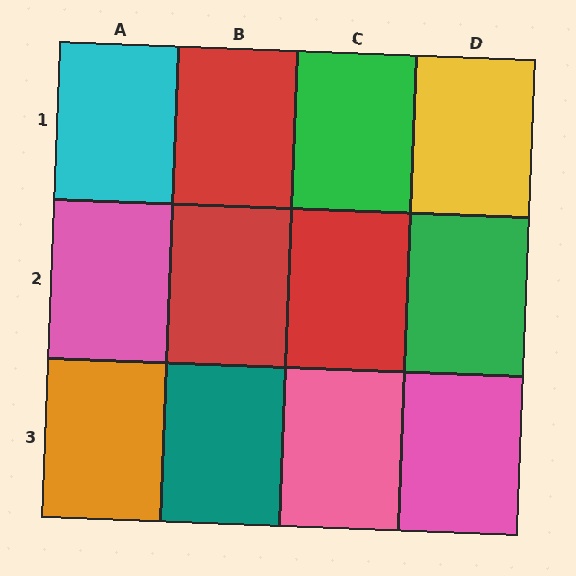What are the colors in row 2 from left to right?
Pink, red, red, green.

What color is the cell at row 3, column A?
Orange.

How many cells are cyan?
1 cell is cyan.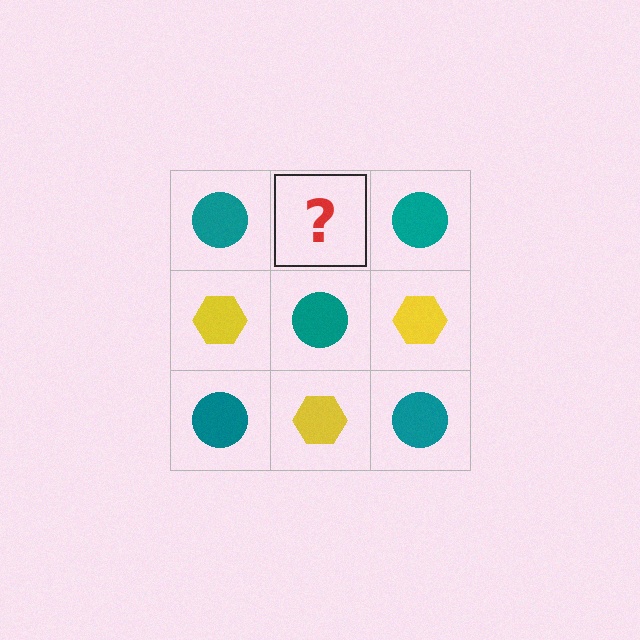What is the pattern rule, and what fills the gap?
The rule is that it alternates teal circle and yellow hexagon in a checkerboard pattern. The gap should be filled with a yellow hexagon.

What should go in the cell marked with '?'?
The missing cell should contain a yellow hexagon.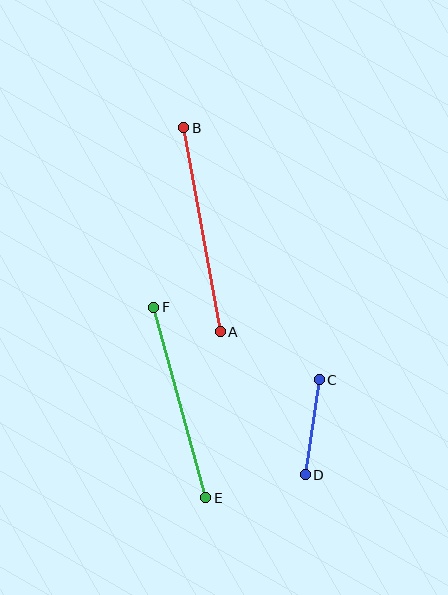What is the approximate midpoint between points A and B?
The midpoint is at approximately (202, 230) pixels.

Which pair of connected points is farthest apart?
Points A and B are farthest apart.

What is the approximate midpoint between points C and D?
The midpoint is at approximately (312, 427) pixels.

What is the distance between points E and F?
The distance is approximately 197 pixels.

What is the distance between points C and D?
The distance is approximately 96 pixels.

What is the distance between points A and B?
The distance is approximately 208 pixels.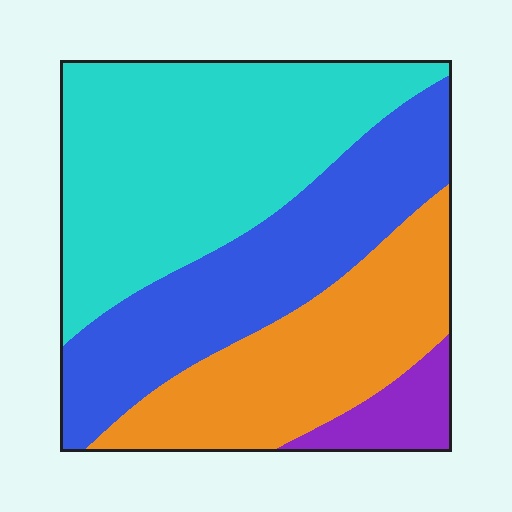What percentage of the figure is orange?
Orange takes up about one quarter (1/4) of the figure.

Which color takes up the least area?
Purple, at roughly 5%.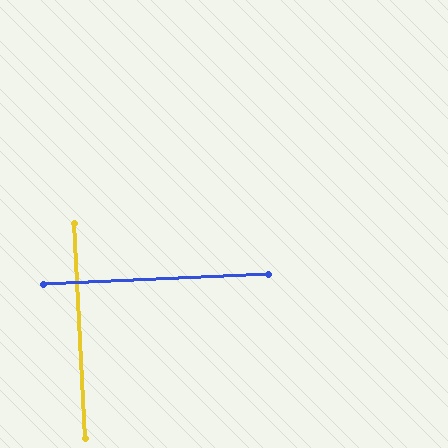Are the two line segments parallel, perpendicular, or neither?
Perpendicular — they meet at approximately 90°.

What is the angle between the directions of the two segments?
Approximately 90 degrees.